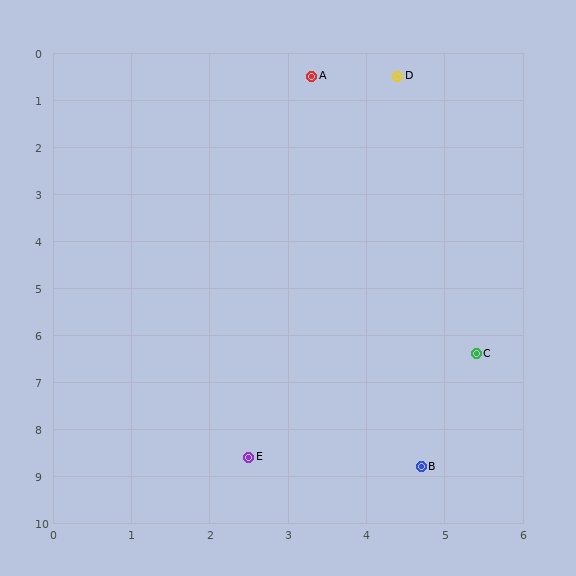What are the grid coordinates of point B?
Point B is at approximately (4.7, 8.8).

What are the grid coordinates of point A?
Point A is at approximately (3.3, 0.5).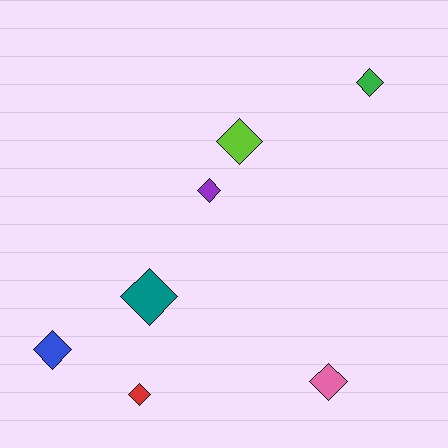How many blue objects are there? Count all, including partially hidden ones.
There is 1 blue object.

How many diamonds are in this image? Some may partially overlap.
There are 7 diamonds.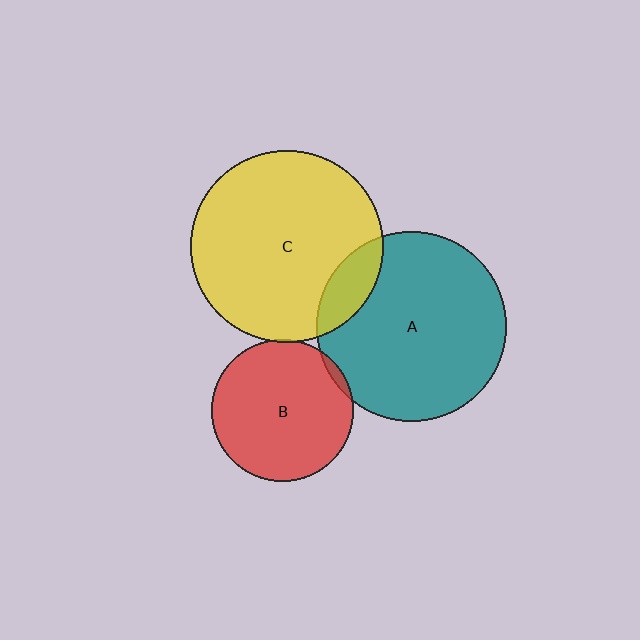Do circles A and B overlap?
Yes.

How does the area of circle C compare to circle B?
Approximately 1.8 times.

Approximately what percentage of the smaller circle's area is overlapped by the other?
Approximately 5%.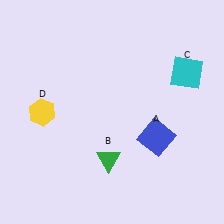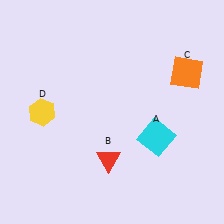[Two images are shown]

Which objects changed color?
A changed from blue to cyan. B changed from green to red. C changed from cyan to orange.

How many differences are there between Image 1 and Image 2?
There are 3 differences between the two images.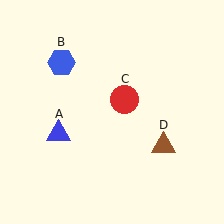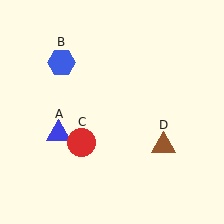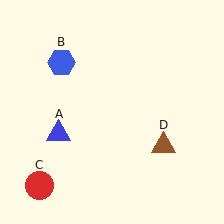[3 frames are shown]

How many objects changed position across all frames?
1 object changed position: red circle (object C).